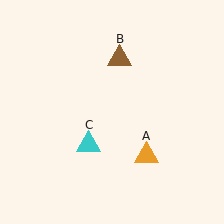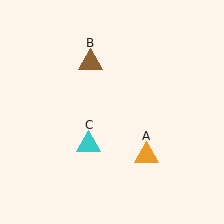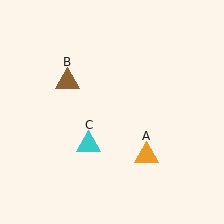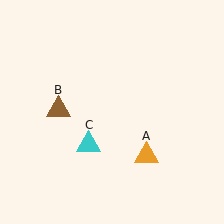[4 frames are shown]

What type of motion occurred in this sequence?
The brown triangle (object B) rotated counterclockwise around the center of the scene.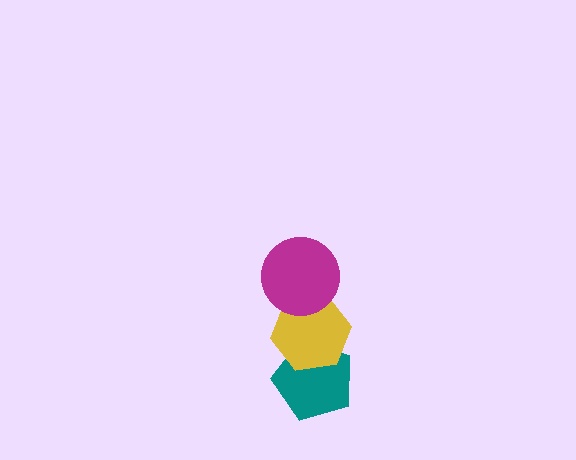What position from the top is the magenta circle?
The magenta circle is 1st from the top.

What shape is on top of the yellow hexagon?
The magenta circle is on top of the yellow hexagon.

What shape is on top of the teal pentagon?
The yellow hexagon is on top of the teal pentagon.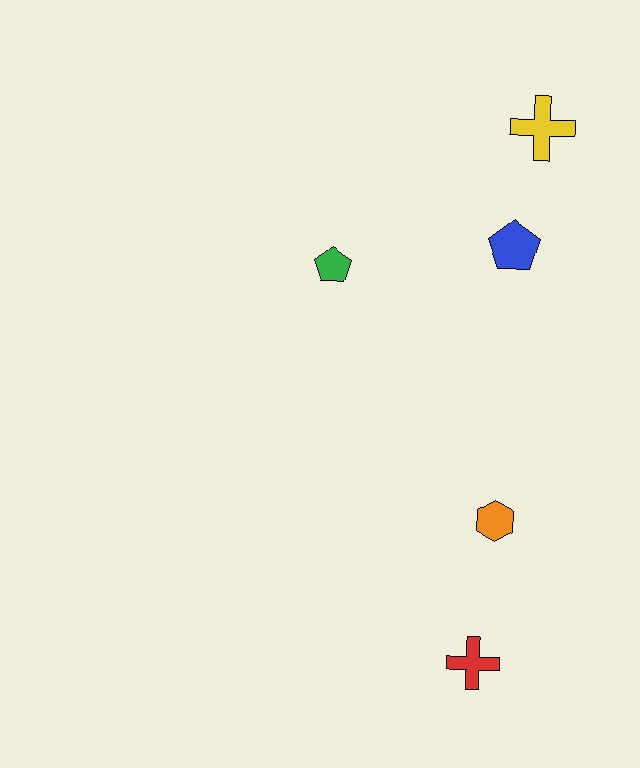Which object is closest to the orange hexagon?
The red cross is closest to the orange hexagon.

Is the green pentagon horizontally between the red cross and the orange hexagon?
No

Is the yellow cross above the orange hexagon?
Yes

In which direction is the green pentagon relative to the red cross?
The green pentagon is above the red cross.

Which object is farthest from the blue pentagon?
The red cross is farthest from the blue pentagon.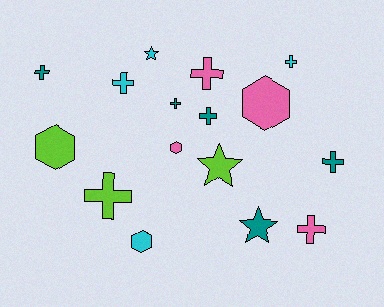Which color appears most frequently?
Teal, with 5 objects.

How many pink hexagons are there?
There are 2 pink hexagons.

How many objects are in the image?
There are 16 objects.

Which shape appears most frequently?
Cross, with 9 objects.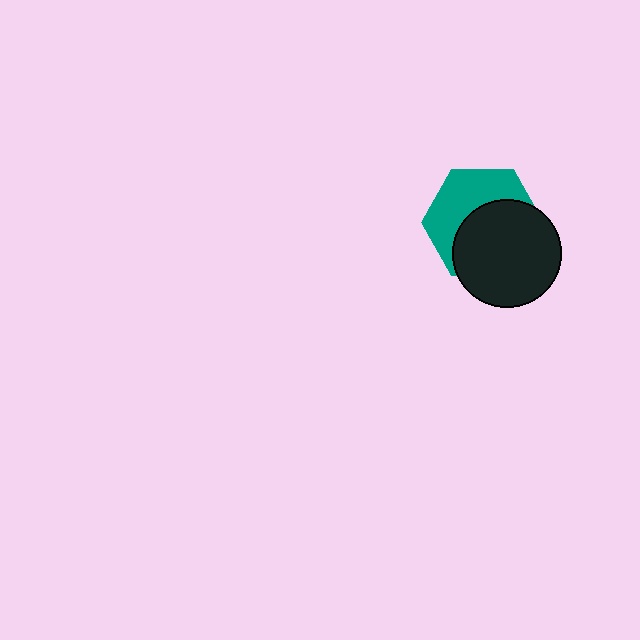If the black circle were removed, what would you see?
You would see the complete teal hexagon.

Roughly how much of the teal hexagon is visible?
About half of it is visible (roughly 46%).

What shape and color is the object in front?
The object in front is a black circle.